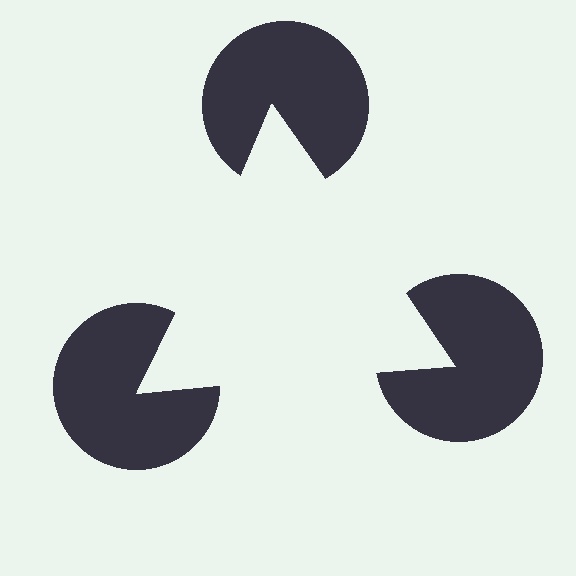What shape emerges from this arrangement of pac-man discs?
An illusory triangle — its edges are inferred from the aligned wedge cuts in the pac-man discs, not physically drawn.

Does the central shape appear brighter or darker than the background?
It typically appears slightly brighter than the background, even though no actual brightness change is drawn.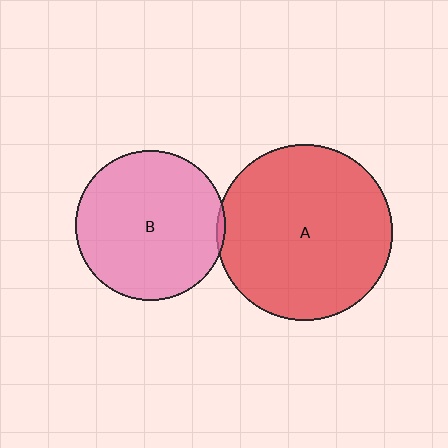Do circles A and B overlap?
Yes.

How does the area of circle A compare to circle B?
Approximately 1.4 times.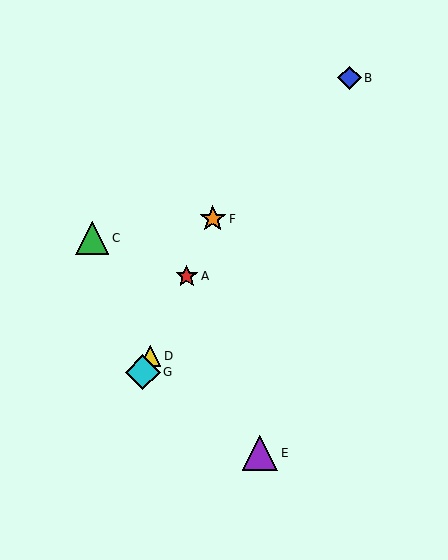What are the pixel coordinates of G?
Object G is at (143, 372).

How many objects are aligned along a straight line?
4 objects (A, D, F, G) are aligned along a straight line.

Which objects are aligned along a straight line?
Objects A, D, F, G are aligned along a straight line.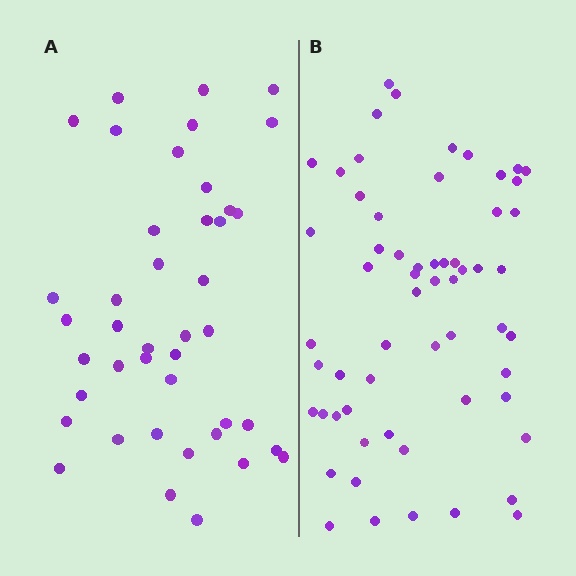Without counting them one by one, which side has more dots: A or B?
Region B (the right region) has more dots.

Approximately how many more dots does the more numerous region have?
Region B has approximately 20 more dots than region A.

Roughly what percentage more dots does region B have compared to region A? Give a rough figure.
About 45% more.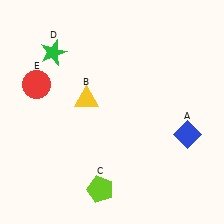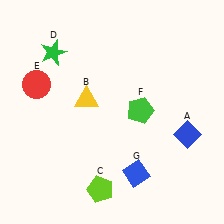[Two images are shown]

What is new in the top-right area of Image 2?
A green pentagon (F) was added in the top-right area of Image 2.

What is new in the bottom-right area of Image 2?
A blue diamond (G) was added in the bottom-right area of Image 2.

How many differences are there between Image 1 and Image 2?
There are 2 differences between the two images.